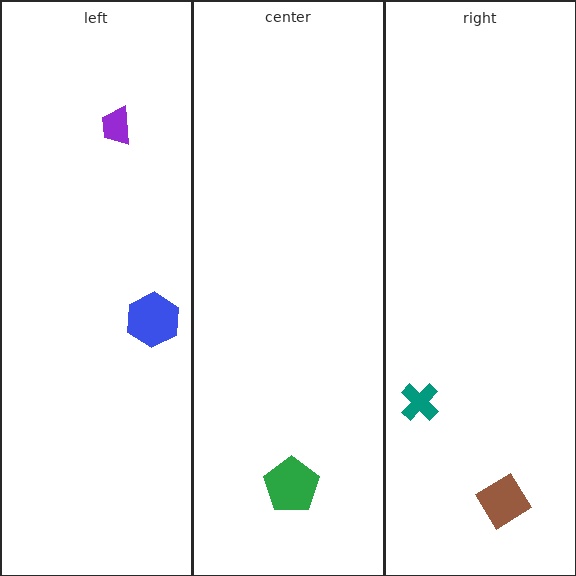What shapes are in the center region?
The green pentagon.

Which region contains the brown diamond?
The right region.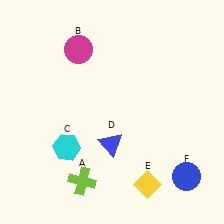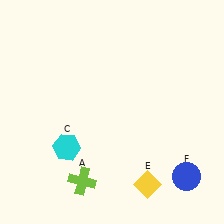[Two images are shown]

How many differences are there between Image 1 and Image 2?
There are 2 differences between the two images.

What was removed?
The blue triangle (D), the magenta circle (B) were removed in Image 2.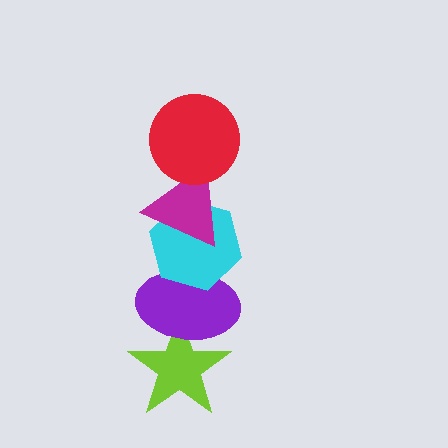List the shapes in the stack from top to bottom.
From top to bottom: the red circle, the magenta triangle, the cyan hexagon, the purple ellipse, the lime star.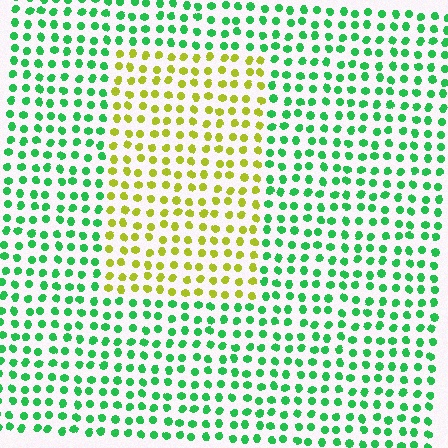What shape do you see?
I see a rectangle.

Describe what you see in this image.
The image is filled with small green elements in a uniform arrangement. A rectangle-shaped region is visible where the elements are tinted to a slightly different hue, forming a subtle color boundary.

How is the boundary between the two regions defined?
The boundary is defined purely by a slight shift in hue (about 66 degrees). Spacing, size, and orientation are identical on both sides.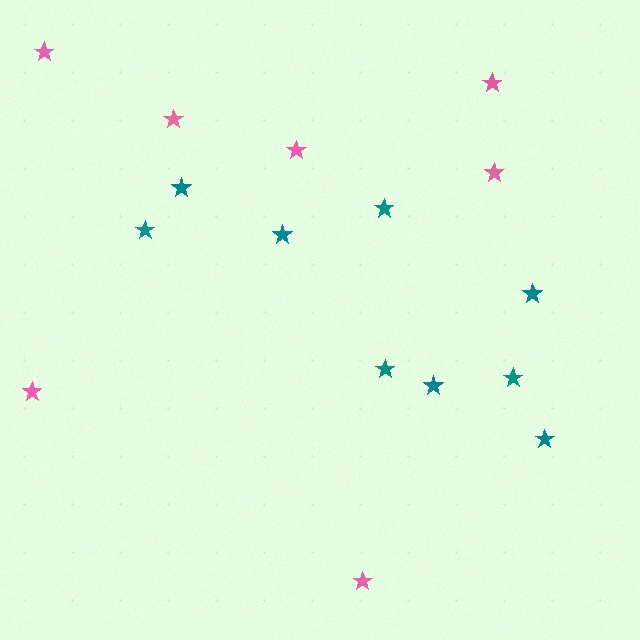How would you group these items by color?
There are 2 groups: one group of teal stars (9) and one group of pink stars (7).